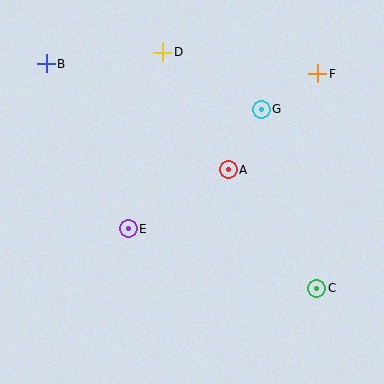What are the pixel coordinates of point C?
Point C is at (317, 288).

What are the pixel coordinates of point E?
Point E is at (128, 229).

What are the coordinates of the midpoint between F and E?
The midpoint between F and E is at (223, 151).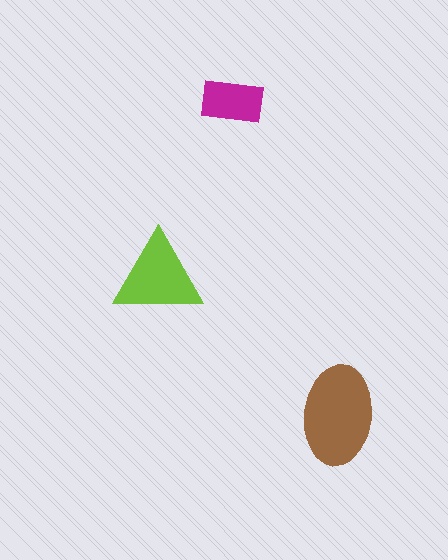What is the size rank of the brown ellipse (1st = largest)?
1st.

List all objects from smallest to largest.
The magenta rectangle, the lime triangle, the brown ellipse.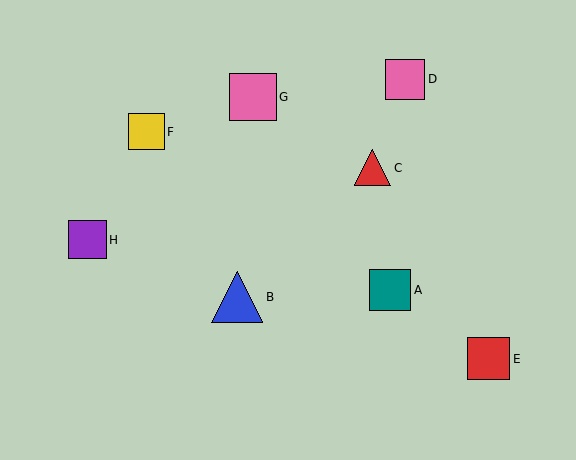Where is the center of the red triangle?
The center of the red triangle is at (372, 168).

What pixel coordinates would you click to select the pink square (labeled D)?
Click at (405, 79) to select the pink square D.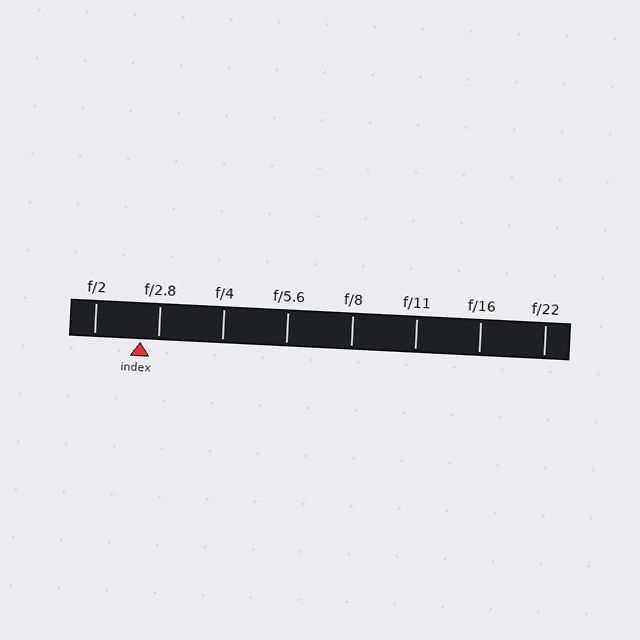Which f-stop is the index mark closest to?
The index mark is closest to f/2.8.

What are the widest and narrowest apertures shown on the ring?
The widest aperture shown is f/2 and the narrowest is f/22.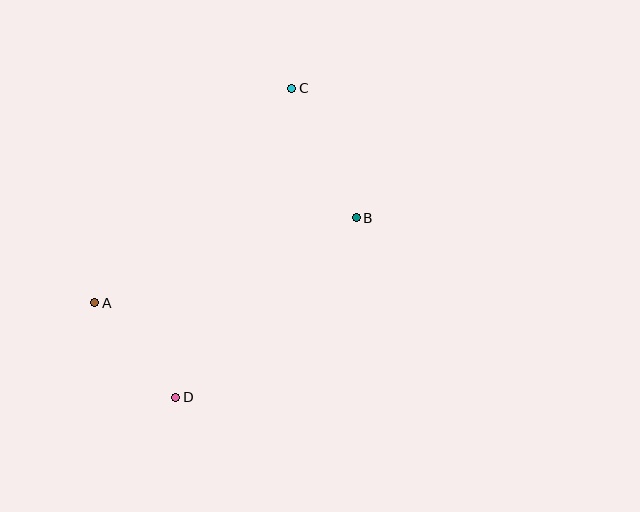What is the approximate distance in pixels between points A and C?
The distance between A and C is approximately 291 pixels.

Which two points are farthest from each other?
Points C and D are farthest from each other.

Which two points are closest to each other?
Points A and D are closest to each other.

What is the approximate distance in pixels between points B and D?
The distance between B and D is approximately 254 pixels.